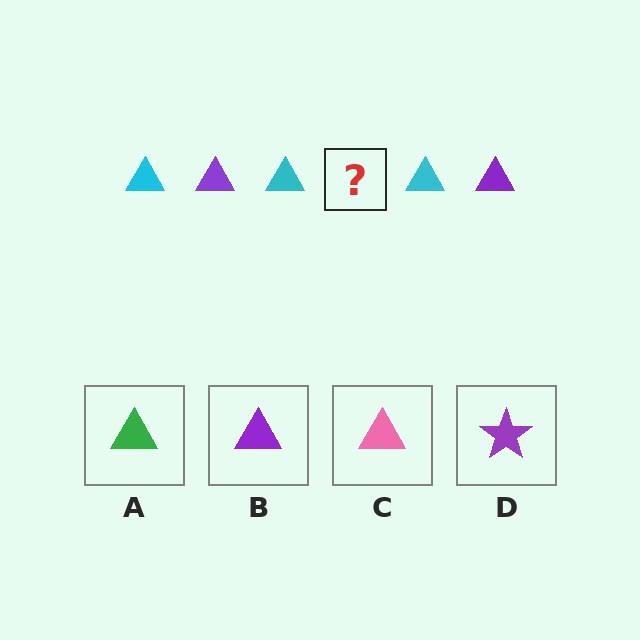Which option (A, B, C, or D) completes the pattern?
B.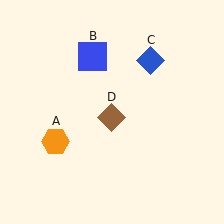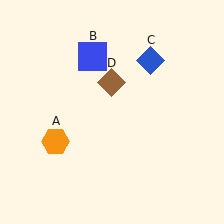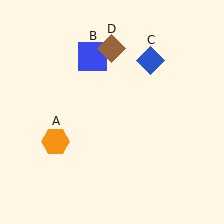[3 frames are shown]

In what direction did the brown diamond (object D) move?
The brown diamond (object D) moved up.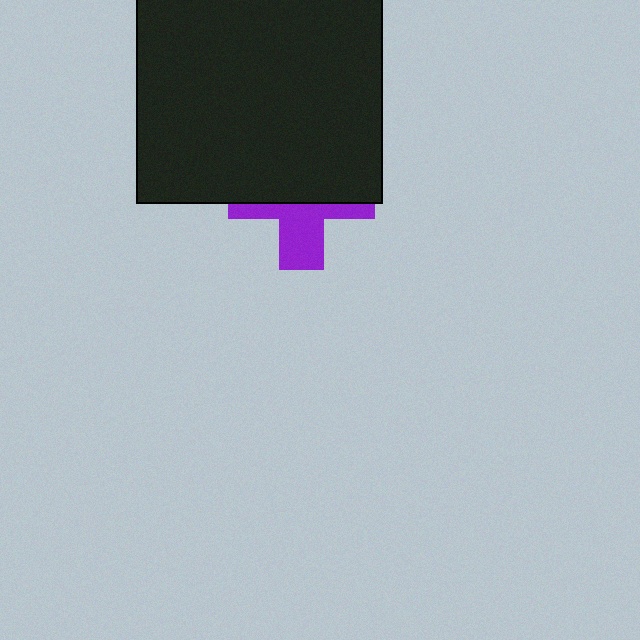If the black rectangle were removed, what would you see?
You would see the complete purple cross.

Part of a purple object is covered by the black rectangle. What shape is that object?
It is a cross.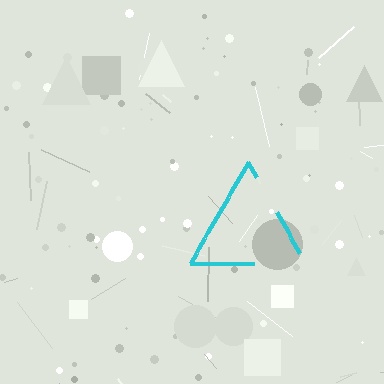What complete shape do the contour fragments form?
The contour fragments form a triangle.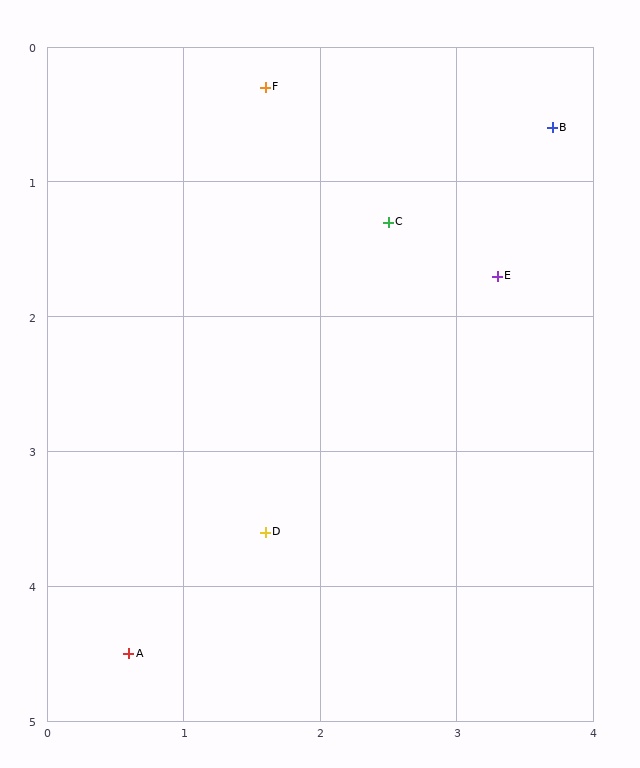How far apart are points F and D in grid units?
Points F and D are about 3.3 grid units apart.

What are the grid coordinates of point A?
Point A is at approximately (0.6, 4.5).